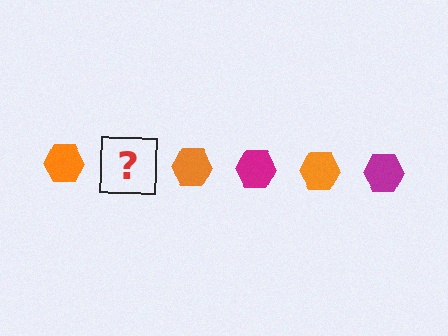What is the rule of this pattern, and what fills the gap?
The rule is that the pattern cycles through orange, magenta hexagons. The gap should be filled with a magenta hexagon.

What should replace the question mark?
The question mark should be replaced with a magenta hexagon.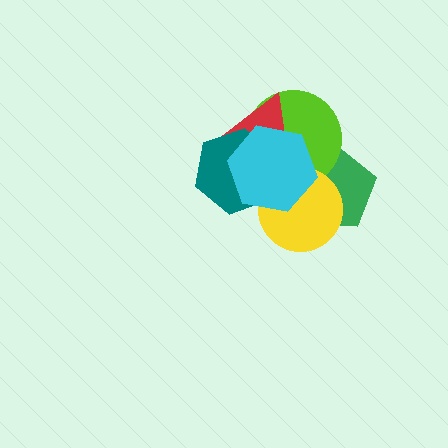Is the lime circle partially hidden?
Yes, it is partially covered by another shape.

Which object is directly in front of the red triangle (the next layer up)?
The teal hexagon is directly in front of the red triangle.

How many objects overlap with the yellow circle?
4 objects overlap with the yellow circle.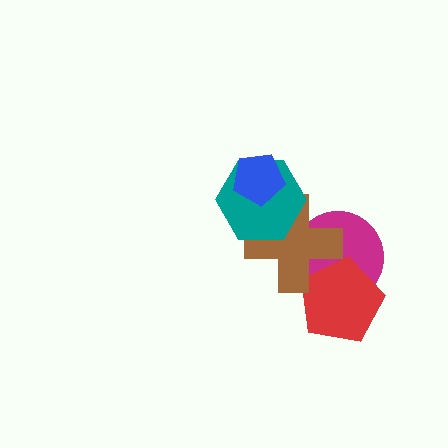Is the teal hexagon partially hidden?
Yes, it is partially covered by another shape.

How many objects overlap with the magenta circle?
2 objects overlap with the magenta circle.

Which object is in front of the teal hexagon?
The blue pentagon is in front of the teal hexagon.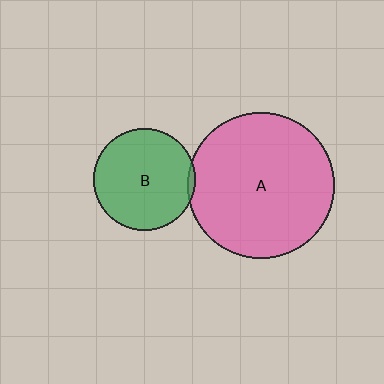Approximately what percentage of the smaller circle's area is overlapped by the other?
Approximately 5%.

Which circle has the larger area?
Circle A (pink).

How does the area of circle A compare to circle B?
Approximately 2.0 times.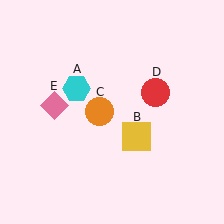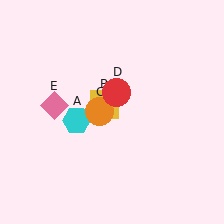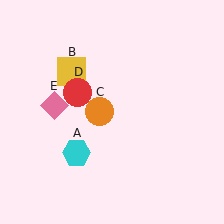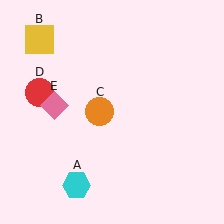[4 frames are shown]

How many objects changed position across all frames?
3 objects changed position: cyan hexagon (object A), yellow square (object B), red circle (object D).